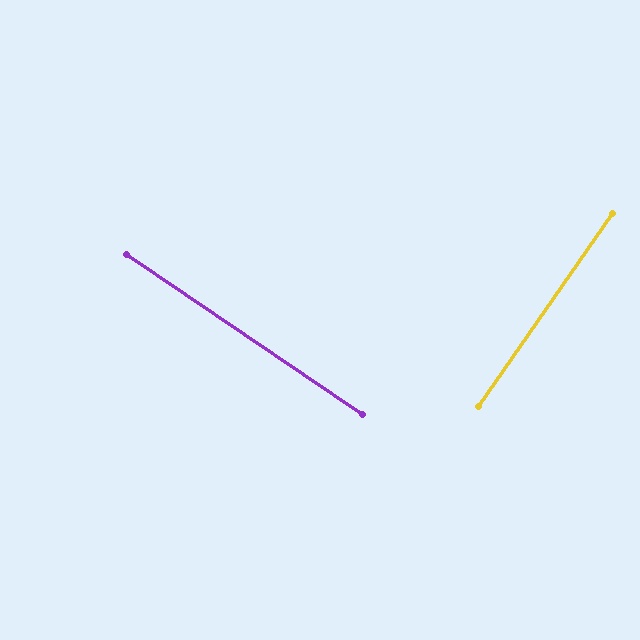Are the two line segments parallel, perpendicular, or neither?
Perpendicular — they meet at approximately 89°.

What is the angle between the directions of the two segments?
Approximately 89 degrees.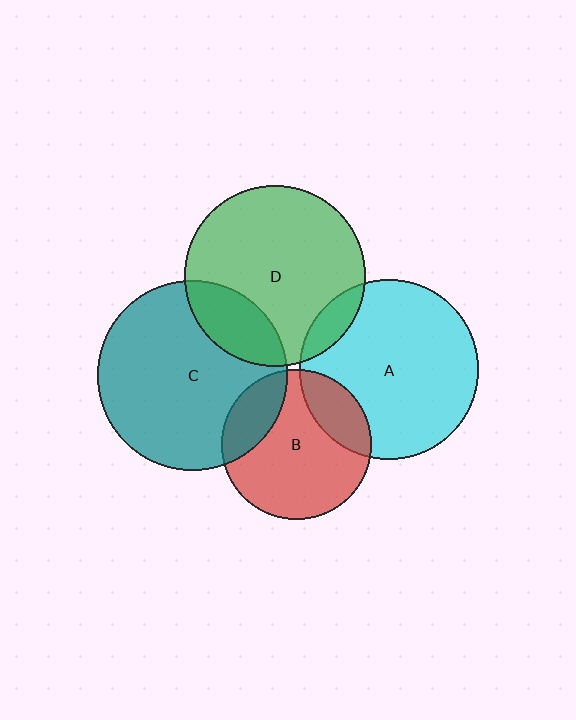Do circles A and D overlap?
Yes.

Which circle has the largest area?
Circle C (teal).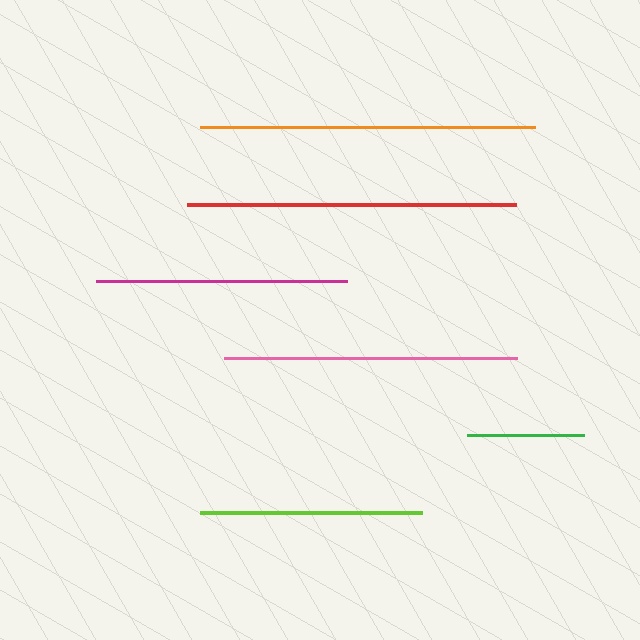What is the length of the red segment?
The red segment is approximately 329 pixels long.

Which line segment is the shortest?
The green line is the shortest at approximately 117 pixels.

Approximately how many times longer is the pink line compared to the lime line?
The pink line is approximately 1.3 times the length of the lime line.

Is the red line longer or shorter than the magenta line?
The red line is longer than the magenta line.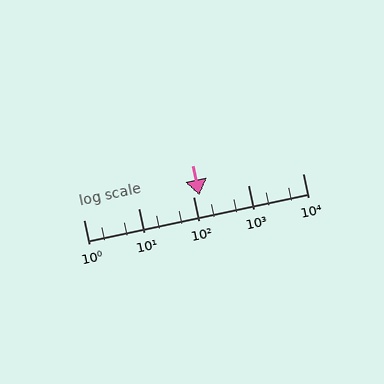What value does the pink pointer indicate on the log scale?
The pointer indicates approximately 130.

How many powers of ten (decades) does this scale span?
The scale spans 4 decades, from 1 to 10000.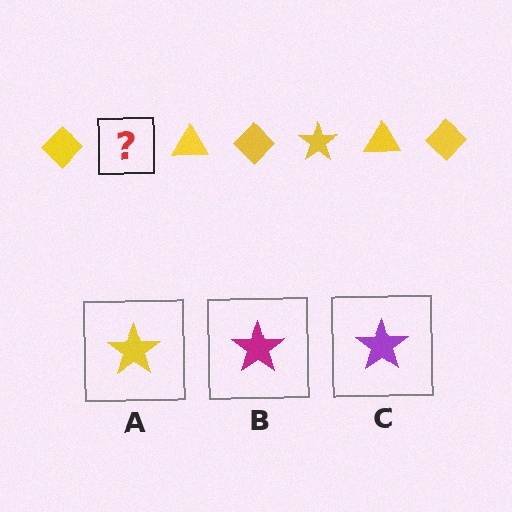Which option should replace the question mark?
Option A.